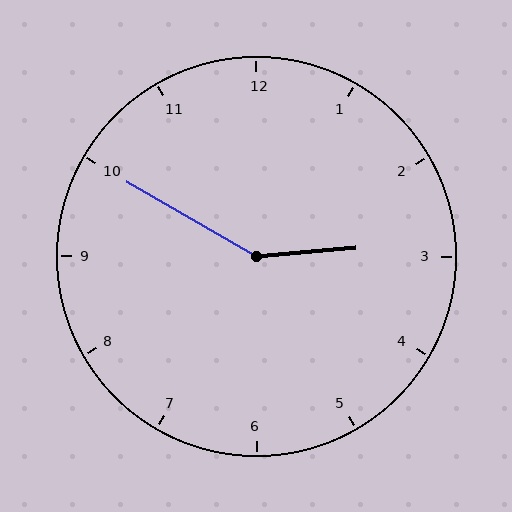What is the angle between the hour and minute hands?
Approximately 145 degrees.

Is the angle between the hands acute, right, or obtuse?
It is obtuse.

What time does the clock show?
2:50.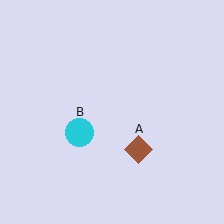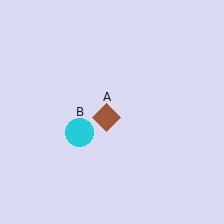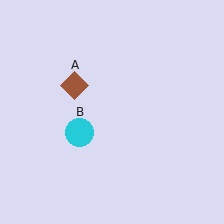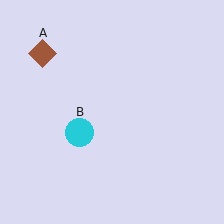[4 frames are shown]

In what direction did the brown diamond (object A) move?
The brown diamond (object A) moved up and to the left.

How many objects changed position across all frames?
1 object changed position: brown diamond (object A).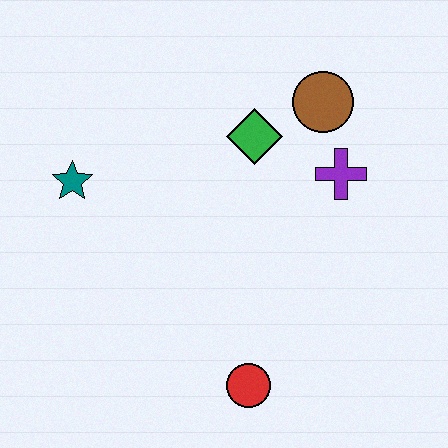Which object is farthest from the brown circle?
The red circle is farthest from the brown circle.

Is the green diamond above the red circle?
Yes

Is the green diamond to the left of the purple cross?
Yes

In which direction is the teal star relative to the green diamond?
The teal star is to the left of the green diamond.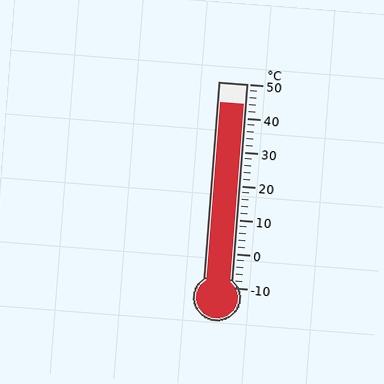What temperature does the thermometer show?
The thermometer shows approximately 44°C.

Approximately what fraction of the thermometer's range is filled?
The thermometer is filled to approximately 90% of its range.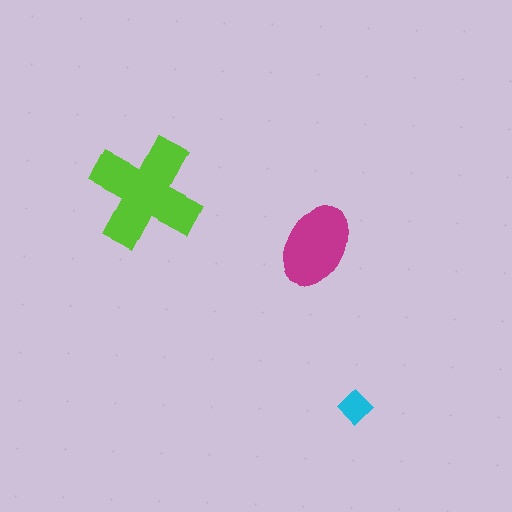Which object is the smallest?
The cyan diamond.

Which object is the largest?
The lime cross.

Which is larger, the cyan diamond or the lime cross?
The lime cross.